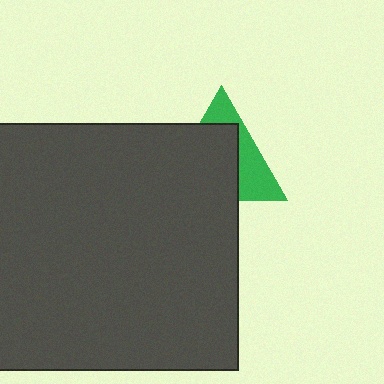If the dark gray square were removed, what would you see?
You would see the complete green triangle.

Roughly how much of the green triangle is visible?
A small part of it is visible (roughly 38%).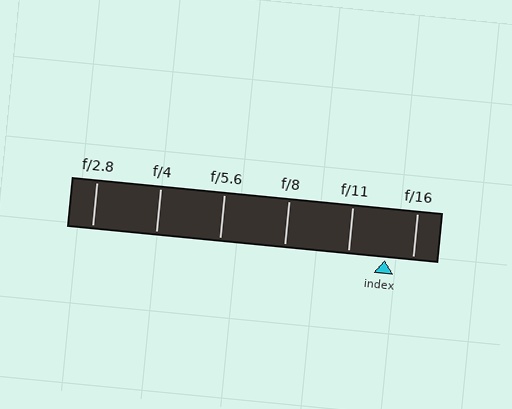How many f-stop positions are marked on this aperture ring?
There are 6 f-stop positions marked.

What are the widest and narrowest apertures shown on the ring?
The widest aperture shown is f/2.8 and the narrowest is f/16.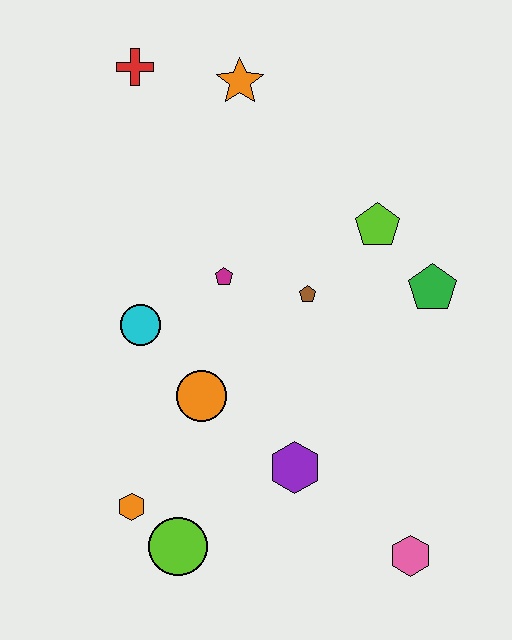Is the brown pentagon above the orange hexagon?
Yes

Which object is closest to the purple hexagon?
The orange circle is closest to the purple hexagon.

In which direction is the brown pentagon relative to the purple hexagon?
The brown pentagon is above the purple hexagon.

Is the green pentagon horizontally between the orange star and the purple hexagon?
No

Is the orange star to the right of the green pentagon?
No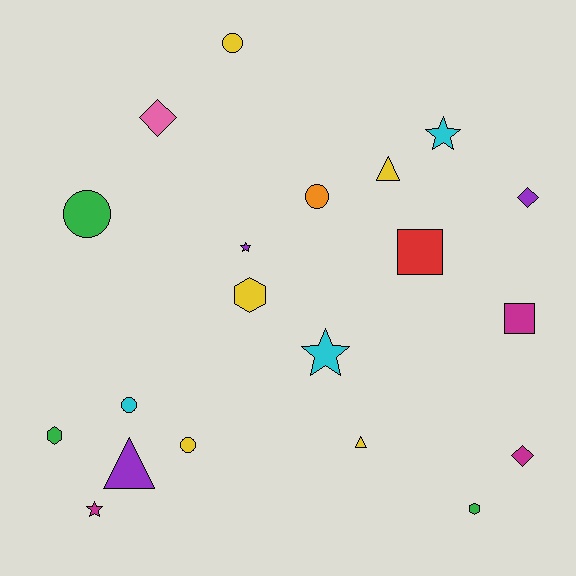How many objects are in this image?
There are 20 objects.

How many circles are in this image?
There are 5 circles.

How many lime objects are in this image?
There are no lime objects.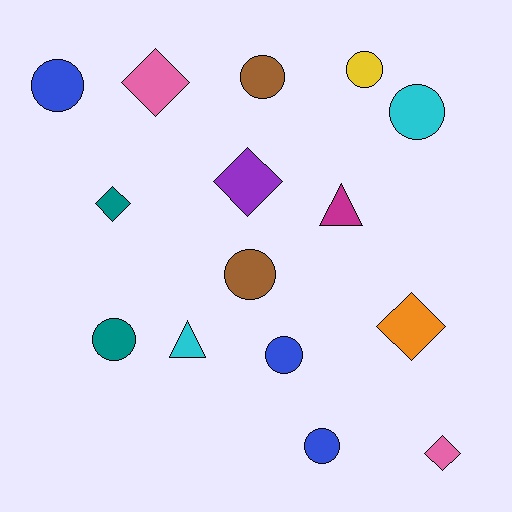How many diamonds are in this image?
There are 5 diamonds.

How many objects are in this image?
There are 15 objects.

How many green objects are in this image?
There are no green objects.